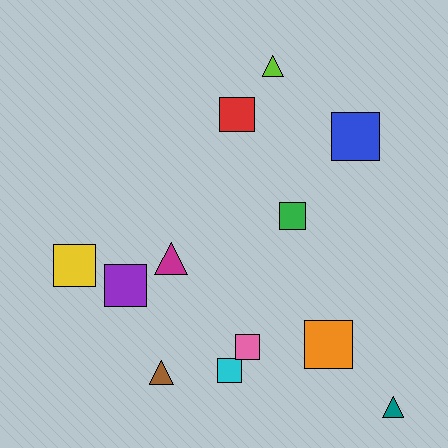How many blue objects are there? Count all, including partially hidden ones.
There is 1 blue object.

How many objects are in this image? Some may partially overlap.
There are 12 objects.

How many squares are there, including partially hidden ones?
There are 8 squares.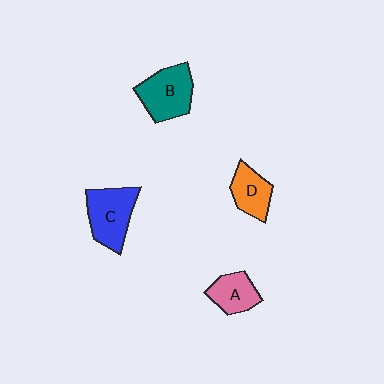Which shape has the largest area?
Shape C (blue).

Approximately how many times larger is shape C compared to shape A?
Approximately 1.5 times.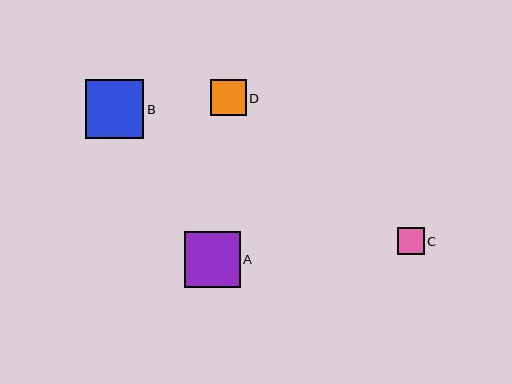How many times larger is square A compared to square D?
Square A is approximately 1.6 times the size of square D.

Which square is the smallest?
Square C is the smallest with a size of approximately 27 pixels.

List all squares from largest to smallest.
From largest to smallest: B, A, D, C.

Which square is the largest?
Square B is the largest with a size of approximately 59 pixels.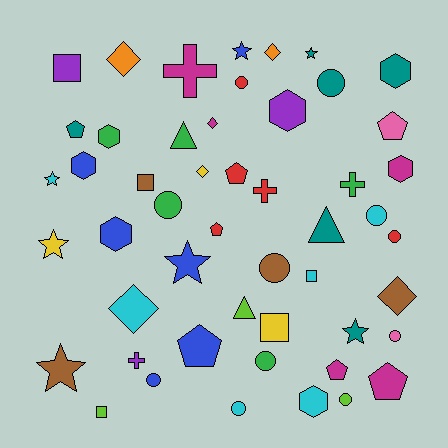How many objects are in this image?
There are 50 objects.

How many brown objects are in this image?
There are 4 brown objects.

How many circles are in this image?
There are 11 circles.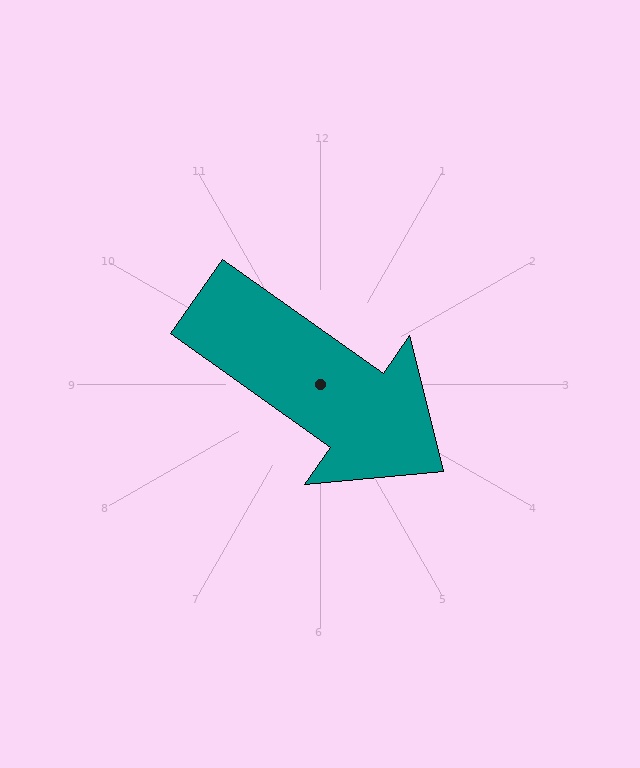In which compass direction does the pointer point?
Southeast.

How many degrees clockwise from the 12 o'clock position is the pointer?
Approximately 125 degrees.